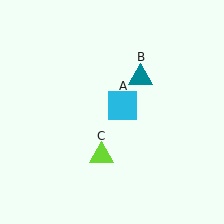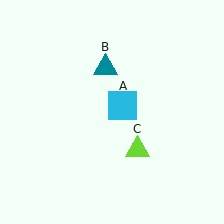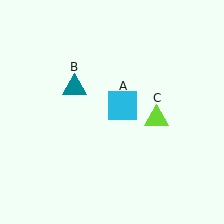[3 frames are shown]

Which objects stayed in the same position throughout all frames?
Cyan square (object A) remained stationary.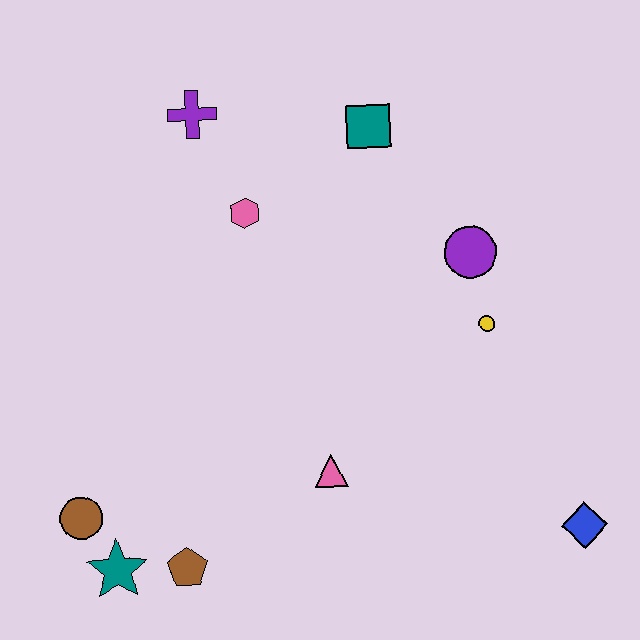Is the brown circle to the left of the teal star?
Yes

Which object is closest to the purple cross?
The pink hexagon is closest to the purple cross.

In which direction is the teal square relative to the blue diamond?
The teal square is above the blue diamond.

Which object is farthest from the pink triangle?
The purple cross is farthest from the pink triangle.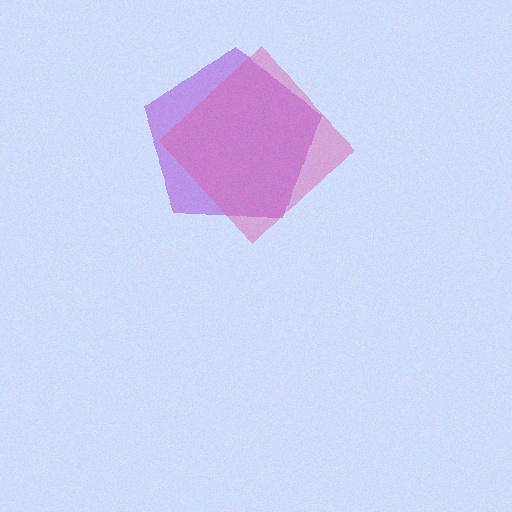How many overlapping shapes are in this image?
There are 2 overlapping shapes in the image.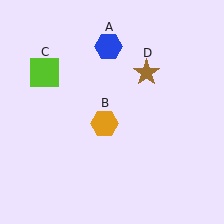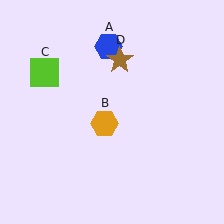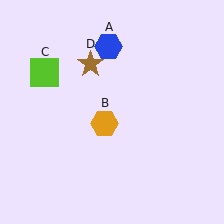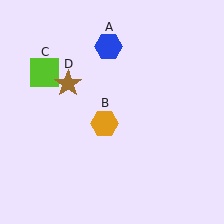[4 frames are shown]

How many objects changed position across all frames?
1 object changed position: brown star (object D).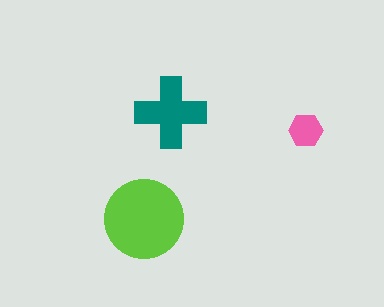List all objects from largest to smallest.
The lime circle, the teal cross, the pink hexagon.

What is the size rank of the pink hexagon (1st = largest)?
3rd.